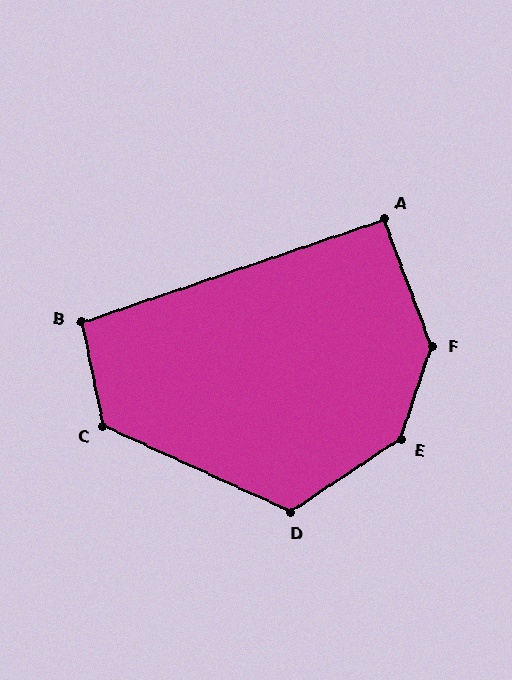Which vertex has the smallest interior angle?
A, at approximately 92 degrees.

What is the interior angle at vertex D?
Approximately 122 degrees (obtuse).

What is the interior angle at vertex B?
Approximately 97 degrees (obtuse).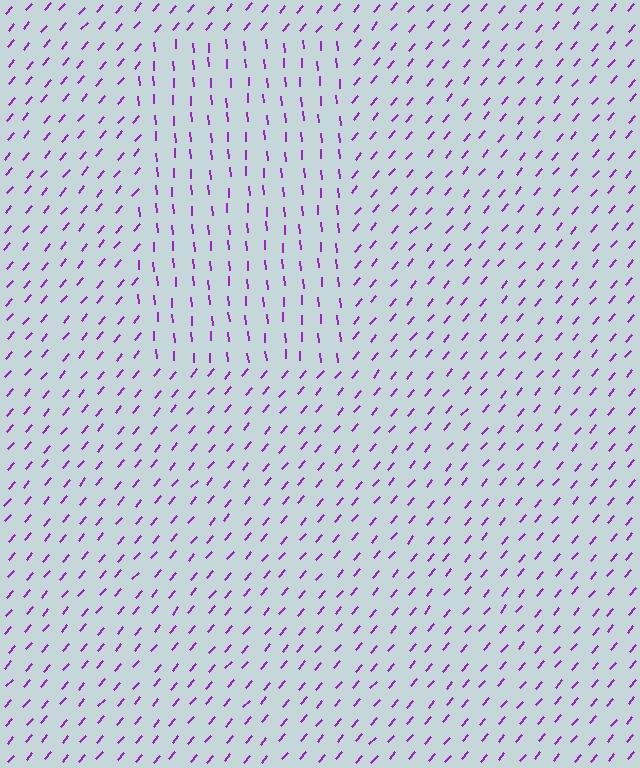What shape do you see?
I see a rectangle.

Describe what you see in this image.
The image is filled with small purple line segments. A rectangle region in the image has lines oriented differently from the surrounding lines, creating a visible texture boundary.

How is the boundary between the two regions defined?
The boundary is defined purely by a change in line orientation (approximately 45 degrees difference). All lines are the same color and thickness.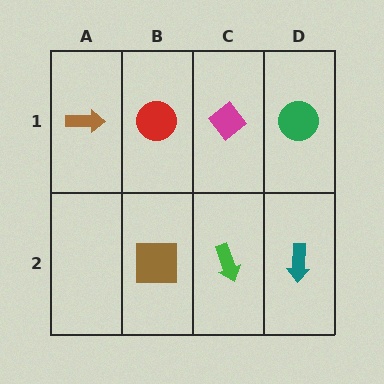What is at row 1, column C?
A magenta diamond.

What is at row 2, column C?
A green arrow.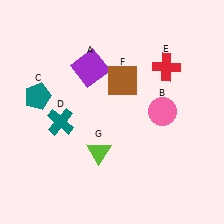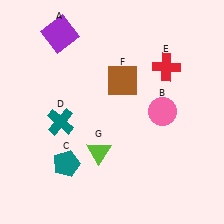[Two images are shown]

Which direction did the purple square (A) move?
The purple square (A) moved up.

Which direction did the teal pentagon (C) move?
The teal pentagon (C) moved down.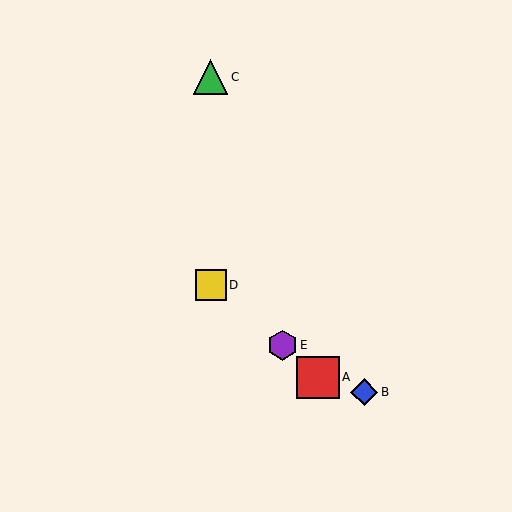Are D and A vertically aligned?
No, D is at x≈211 and A is at x≈318.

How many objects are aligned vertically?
2 objects (C, D) are aligned vertically.